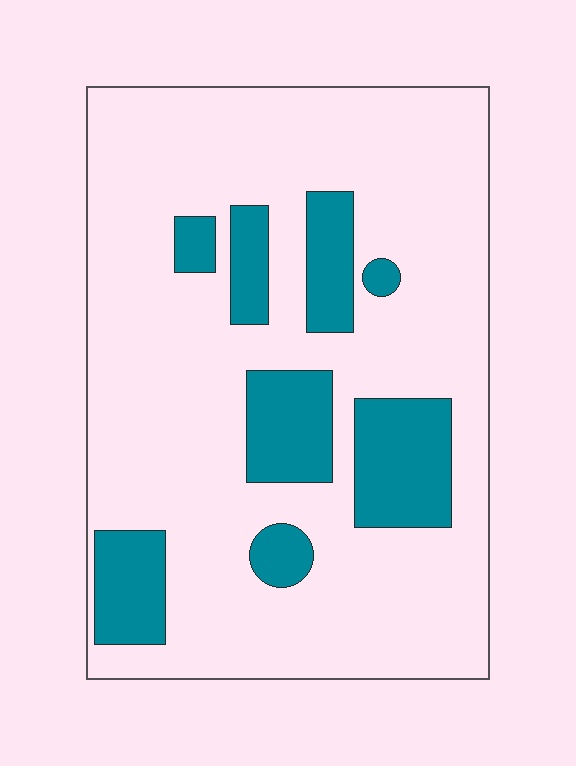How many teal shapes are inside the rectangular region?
8.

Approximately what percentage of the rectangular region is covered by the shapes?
Approximately 20%.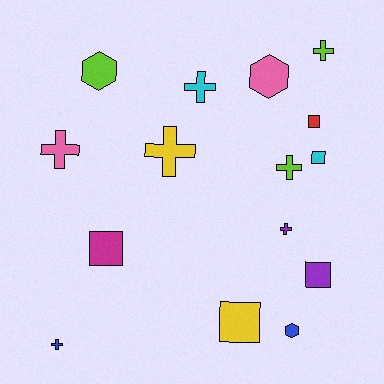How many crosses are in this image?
There are 7 crosses.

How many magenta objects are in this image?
There is 1 magenta object.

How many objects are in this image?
There are 15 objects.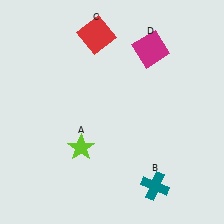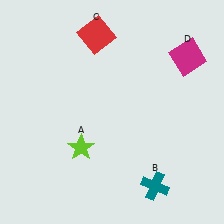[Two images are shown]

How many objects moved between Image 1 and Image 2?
1 object moved between the two images.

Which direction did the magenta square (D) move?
The magenta square (D) moved right.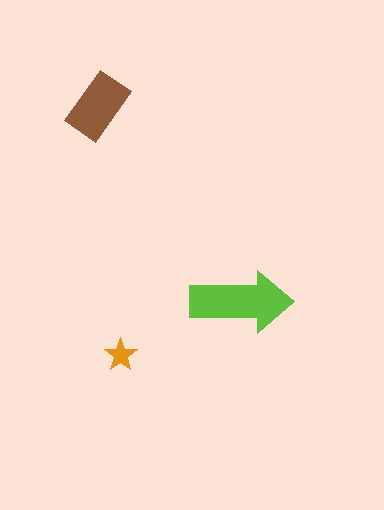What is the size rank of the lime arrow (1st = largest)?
1st.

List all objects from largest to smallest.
The lime arrow, the brown rectangle, the orange star.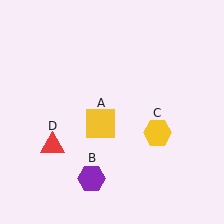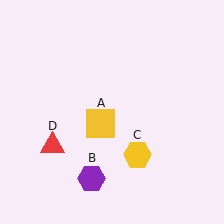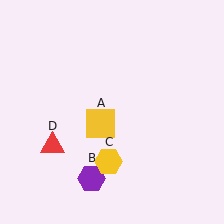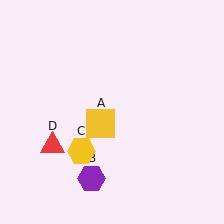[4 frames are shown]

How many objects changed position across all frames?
1 object changed position: yellow hexagon (object C).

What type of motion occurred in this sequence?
The yellow hexagon (object C) rotated clockwise around the center of the scene.